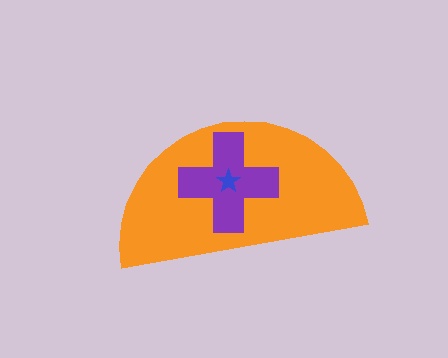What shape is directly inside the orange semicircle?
The purple cross.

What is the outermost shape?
The orange semicircle.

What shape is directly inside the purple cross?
The blue star.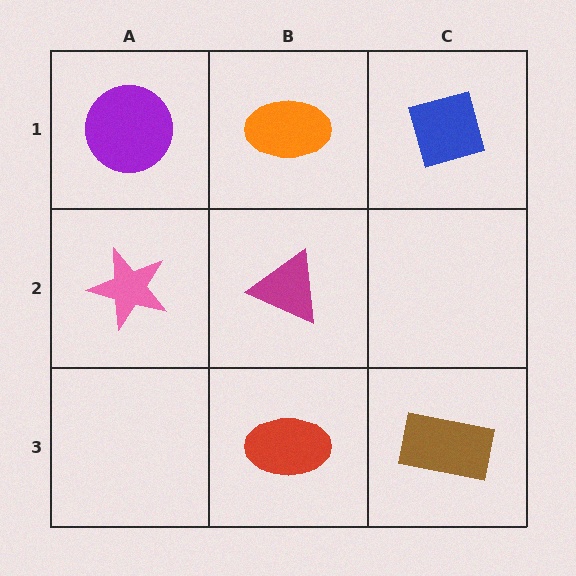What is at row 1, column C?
A blue diamond.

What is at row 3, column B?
A red ellipse.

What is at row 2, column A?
A pink star.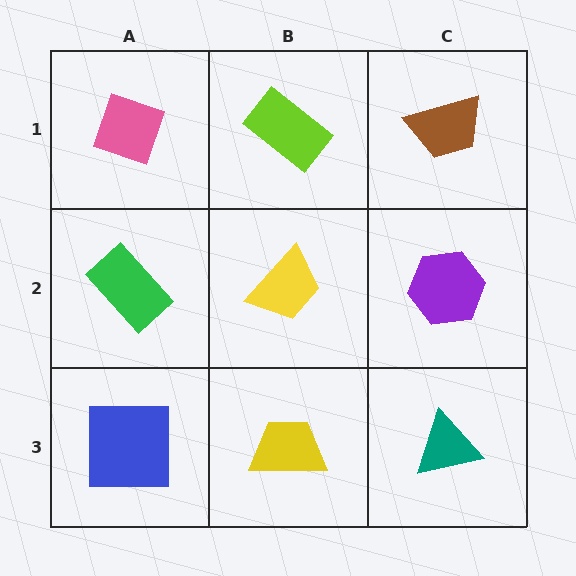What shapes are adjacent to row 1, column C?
A purple hexagon (row 2, column C), a lime rectangle (row 1, column B).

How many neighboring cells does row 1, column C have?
2.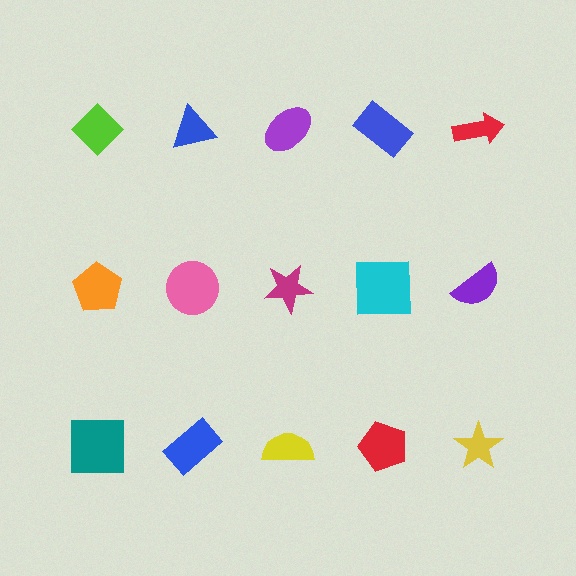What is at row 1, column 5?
A red arrow.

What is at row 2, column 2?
A pink circle.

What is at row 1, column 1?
A lime diamond.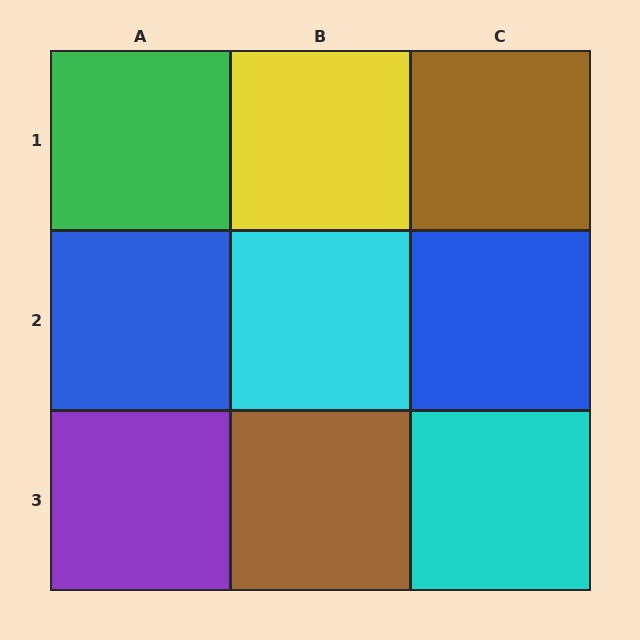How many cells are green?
1 cell is green.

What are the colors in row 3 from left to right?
Purple, brown, cyan.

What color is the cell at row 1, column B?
Yellow.